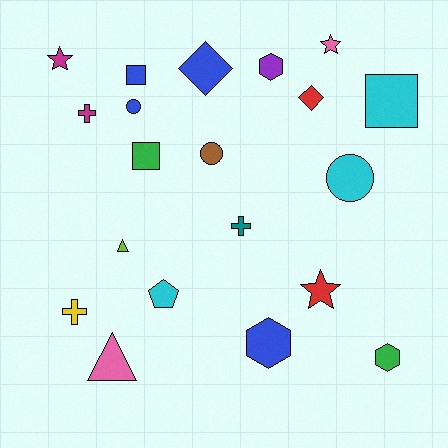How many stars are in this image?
There are 3 stars.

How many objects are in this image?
There are 20 objects.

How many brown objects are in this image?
There is 1 brown object.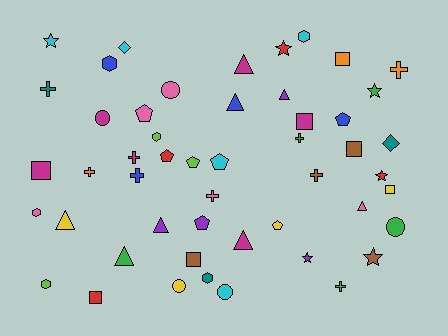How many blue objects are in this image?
There are 4 blue objects.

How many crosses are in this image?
There are 9 crosses.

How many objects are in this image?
There are 50 objects.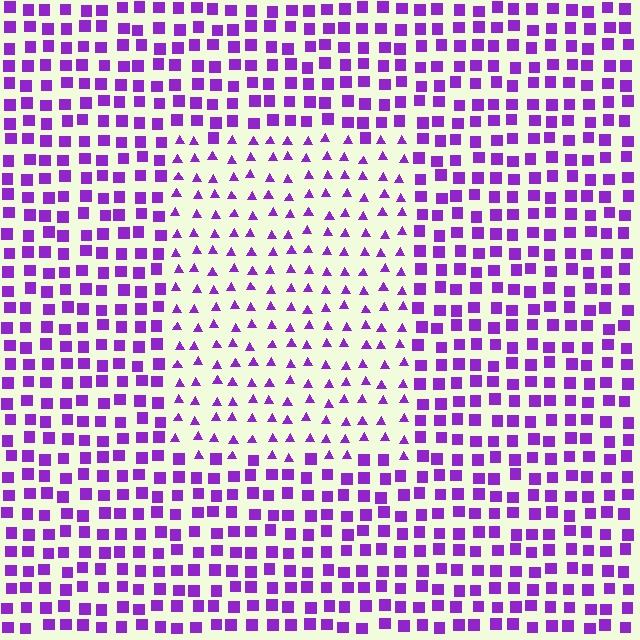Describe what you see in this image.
The image is filled with small purple elements arranged in a uniform grid. A rectangle-shaped region contains triangles, while the surrounding area contains squares. The boundary is defined purely by the change in element shape.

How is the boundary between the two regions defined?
The boundary is defined by a change in element shape: triangles inside vs. squares outside. All elements share the same color and spacing.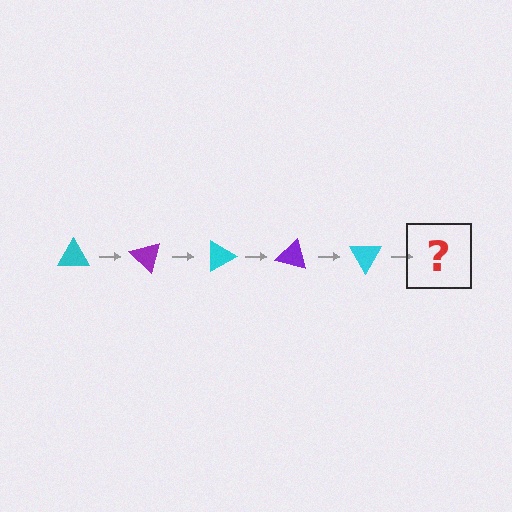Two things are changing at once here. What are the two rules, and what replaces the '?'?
The two rules are that it rotates 45 degrees each step and the color cycles through cyan and purple. The '?' should be a purple triangle, rotated 225 degrees from the start.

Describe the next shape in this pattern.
It should be a purple triangle, rotated 225 degrees from the start.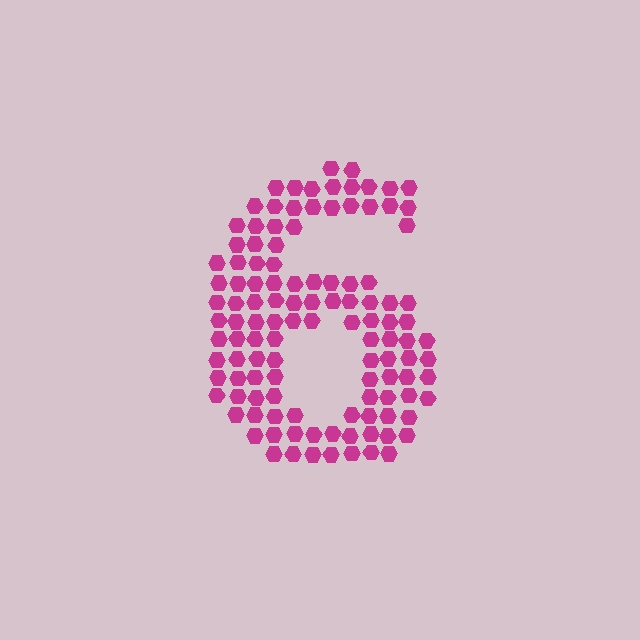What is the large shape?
The large shape is the digit 6.